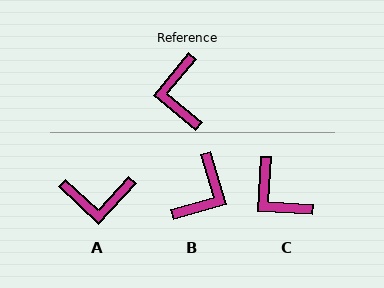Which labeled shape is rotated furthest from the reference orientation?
B, about 145 degrees away.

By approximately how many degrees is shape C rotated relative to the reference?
Approximately 36 degrees counter-clockwise.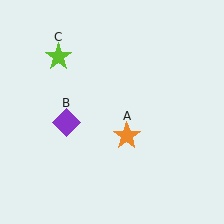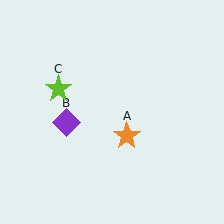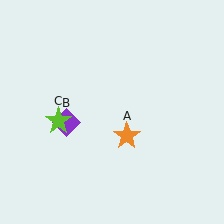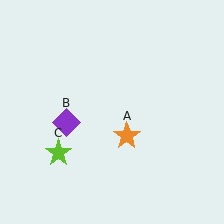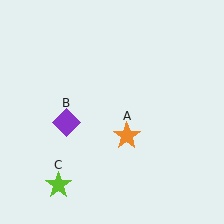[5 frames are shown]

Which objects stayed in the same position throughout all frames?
Orange star (object A) and purple diamond (object B) remained stationary.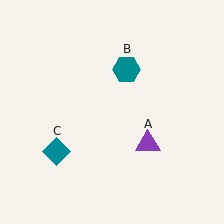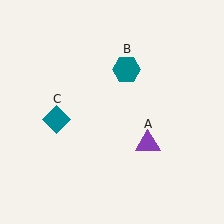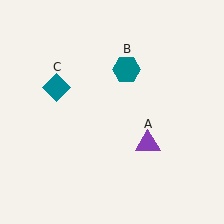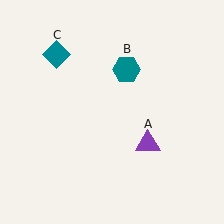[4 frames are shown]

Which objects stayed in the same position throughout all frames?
Purple triangle (object A) and teal hexagon (object B) remained stationary.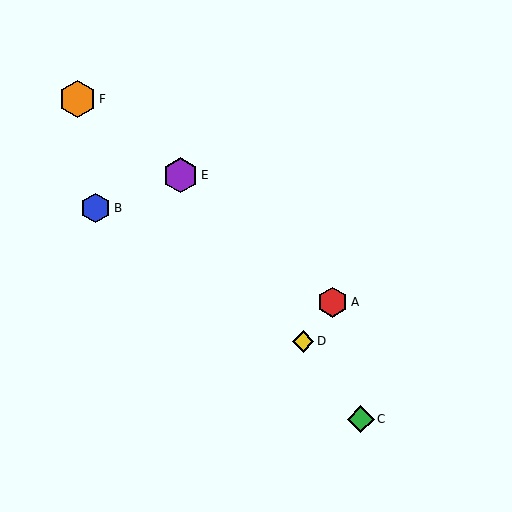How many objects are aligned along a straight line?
3 objects (C, D, E) are aligned along a straight line.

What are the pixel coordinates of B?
Object B is at (96, 208).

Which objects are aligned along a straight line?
Objects C, D, E are aligned along a straight line.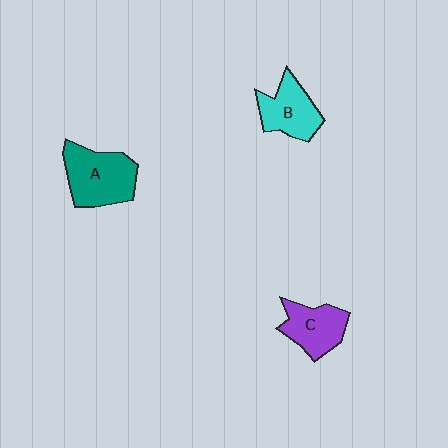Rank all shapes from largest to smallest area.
From largest to smallest: A (teal), B (cyan), C (purple).